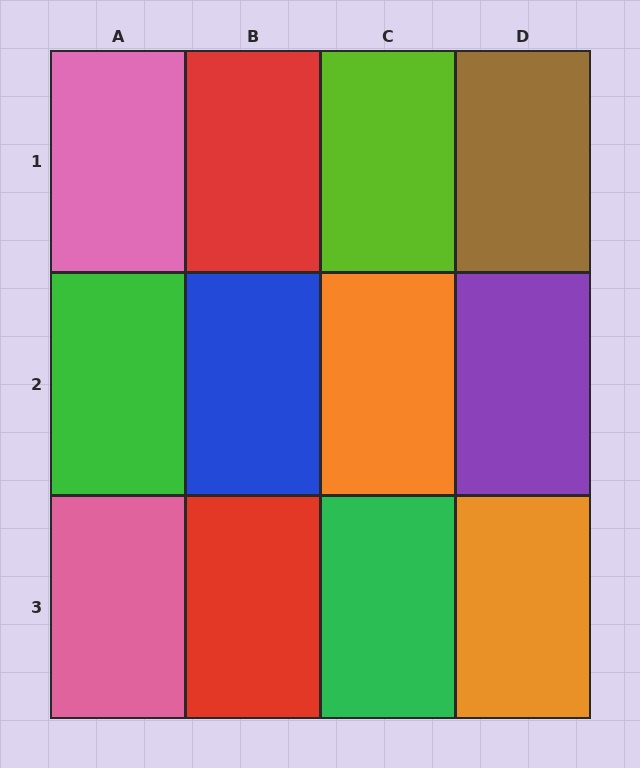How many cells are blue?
1 cell is blue.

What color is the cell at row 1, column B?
Red.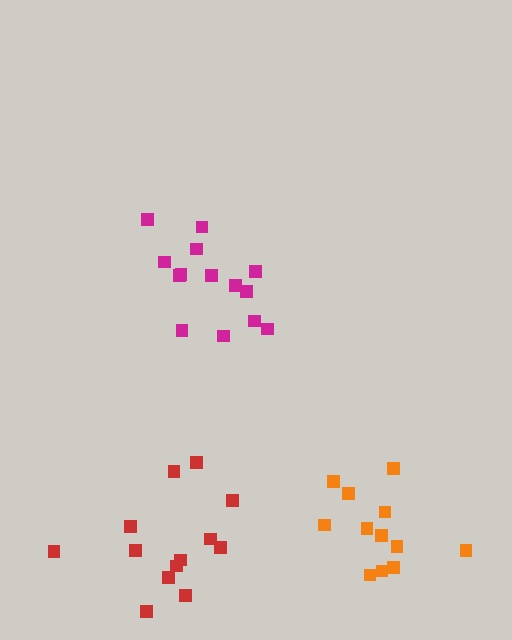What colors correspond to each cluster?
The clusters are colored: red, magenta, orange.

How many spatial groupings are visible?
There are 3 spatial groupings.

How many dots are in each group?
Group 1: 13 dots, Group 2: 14 dots, Group 3: 12 dots (39 total).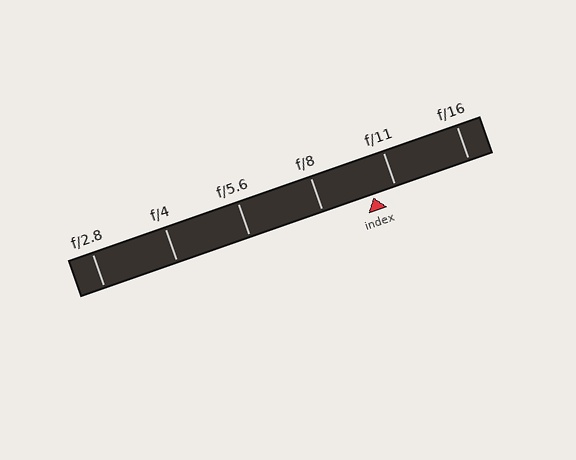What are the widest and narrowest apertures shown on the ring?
The widest aperture shown is f/2.8 and the narrowest is f/16.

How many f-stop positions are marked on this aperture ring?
There are 6 f-stop positions marked.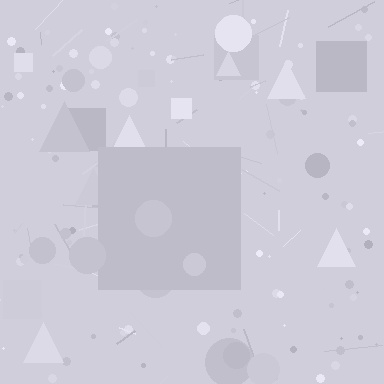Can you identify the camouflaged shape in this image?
The camouflaged shape is a square.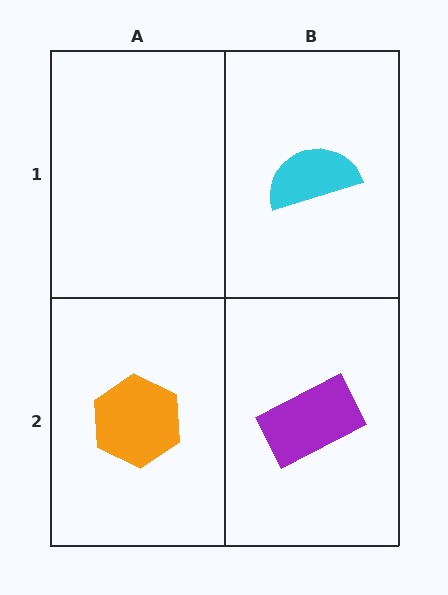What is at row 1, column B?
A cyan semicircle.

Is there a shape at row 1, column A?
No, that cell is empty.